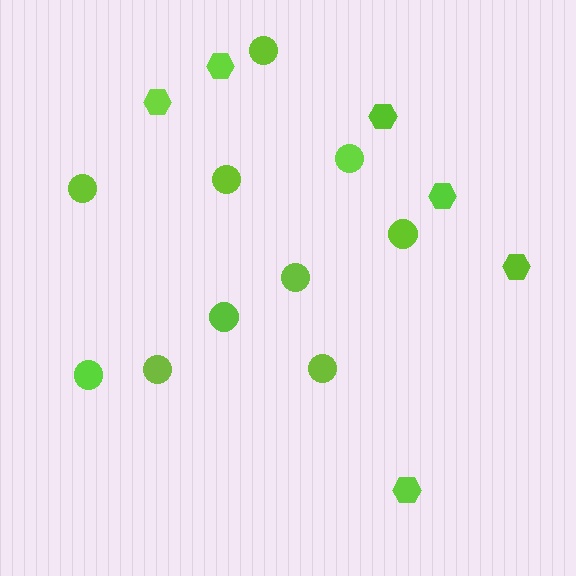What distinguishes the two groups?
There are 2 groups: one group of circles (10) and one group of hexagons (6).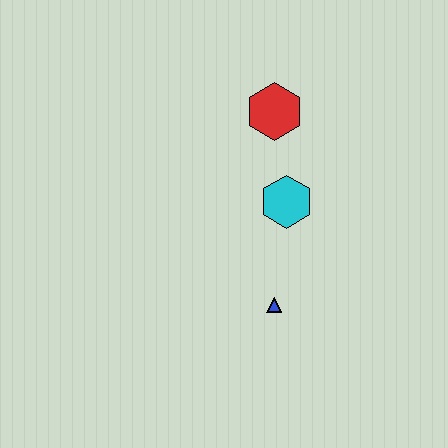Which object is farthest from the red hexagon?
The blue triangle is farthest from the red hexagon.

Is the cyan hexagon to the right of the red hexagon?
Yes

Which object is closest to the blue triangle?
The cyan hexagon is closest to the blue triangle.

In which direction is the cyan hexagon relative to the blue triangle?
The cyan hexagon is above the blue triangle.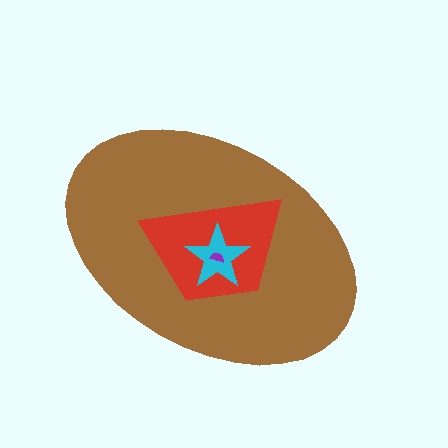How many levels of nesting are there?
4.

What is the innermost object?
The purple semicircle.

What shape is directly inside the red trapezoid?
The cyan star.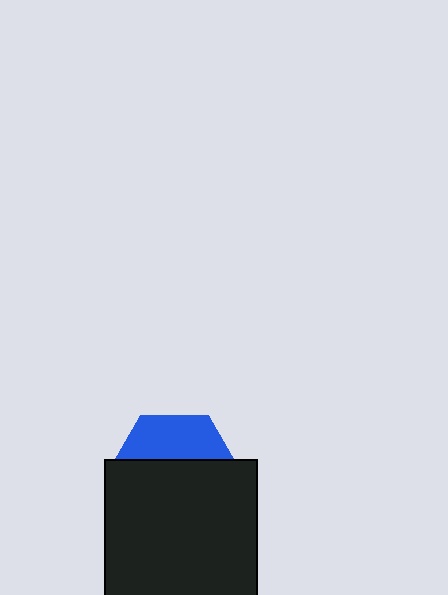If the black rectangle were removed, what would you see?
You would see the complete blue hexagon.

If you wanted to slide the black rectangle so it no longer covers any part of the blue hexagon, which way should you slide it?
Slide it down — that is the most direct way to separate the two shapes.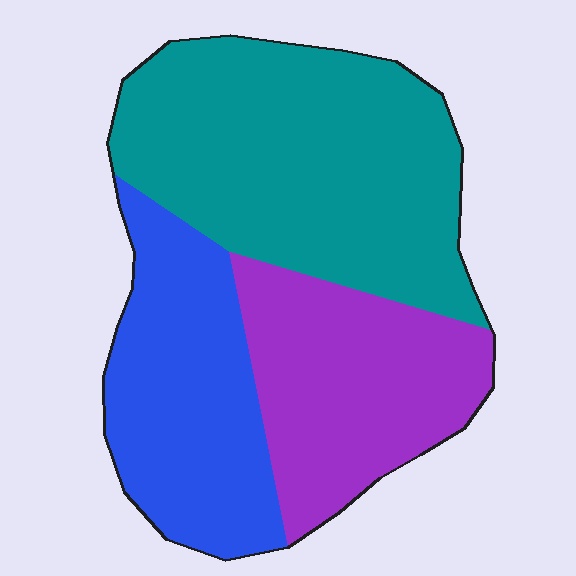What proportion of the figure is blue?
Blue covers around 30% of the figure.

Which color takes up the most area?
Teal, at roughly 45%.